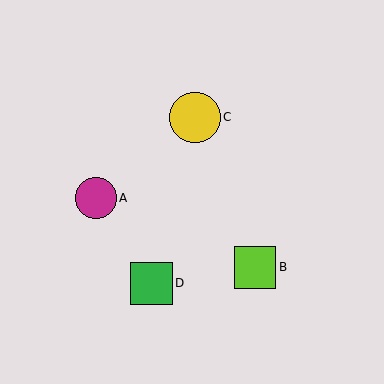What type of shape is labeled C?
Shape C is a yellow circle.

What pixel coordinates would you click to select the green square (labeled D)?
Click at (151, 283) to select the green square D.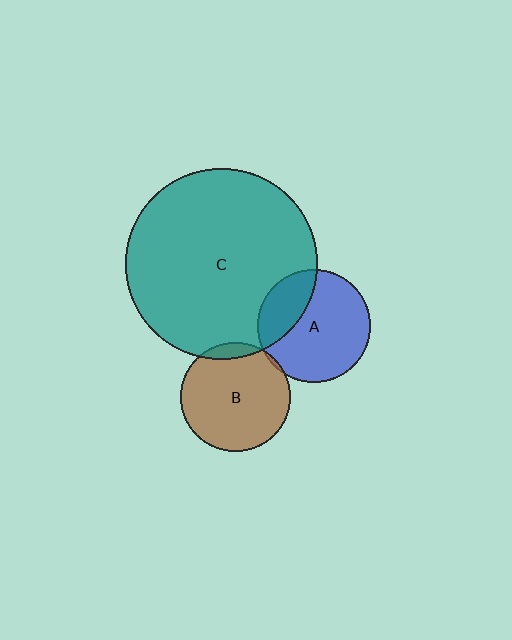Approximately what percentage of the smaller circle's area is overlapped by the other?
Approximately 10%.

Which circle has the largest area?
Circle C (teal).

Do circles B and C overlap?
Yes.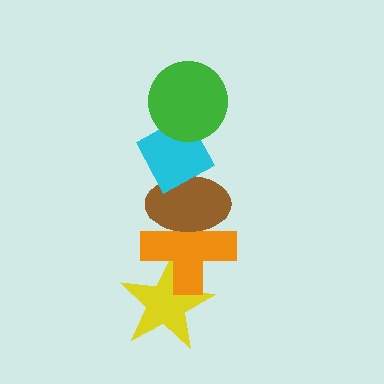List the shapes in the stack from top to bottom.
From top to bottom: the green circle, the cyan diamond, the brown ellipse, the orange cross, the yellow star.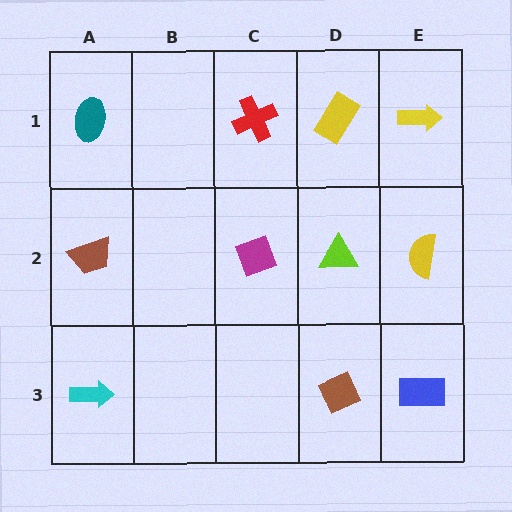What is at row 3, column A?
A cyan arrow.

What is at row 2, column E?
A yellow semicircle.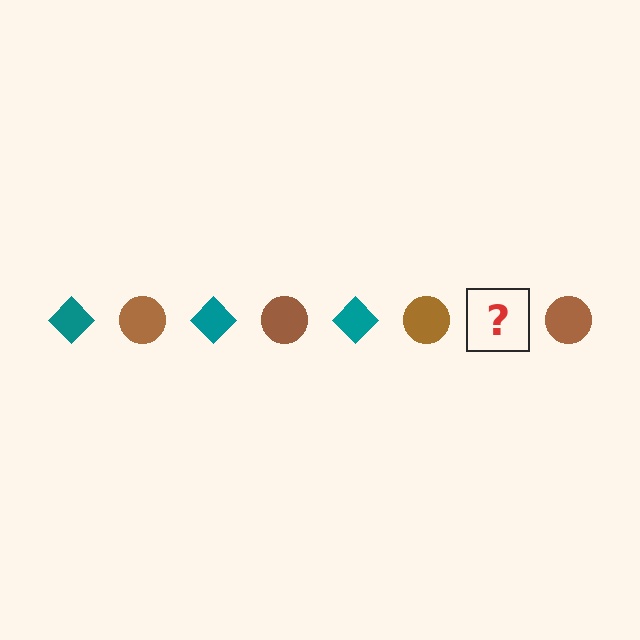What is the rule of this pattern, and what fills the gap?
The rule is that the pattern alternates between teal diamond and brown circle. The gap should be filled with a teal diamond.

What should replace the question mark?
The question mark should be replaced with a teal diamond.